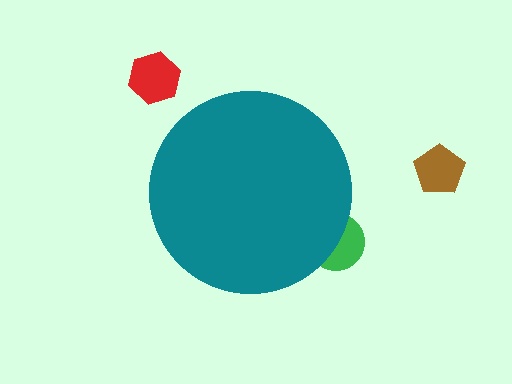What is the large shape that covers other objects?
A teal circle.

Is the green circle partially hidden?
Yes, the green circle is partially hidden behind the teal circle.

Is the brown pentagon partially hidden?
No, the brown pentagon is fully visible.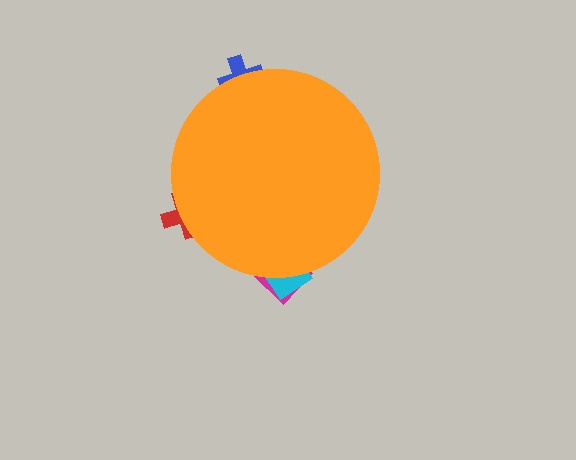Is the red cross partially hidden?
Yes, the red cross is partially hidden behind the orange circle.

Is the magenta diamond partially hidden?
Yes, the magenta diamond is partially hidden behind the orange circle.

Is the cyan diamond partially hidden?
Yes, the cyan diamond is partially hidden behind the orange circle.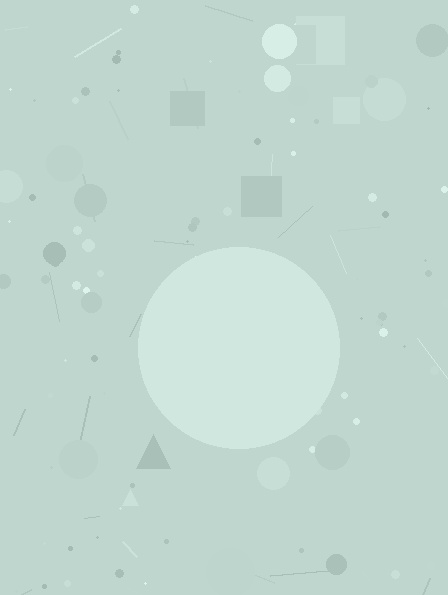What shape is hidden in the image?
A circle is hidden in the image.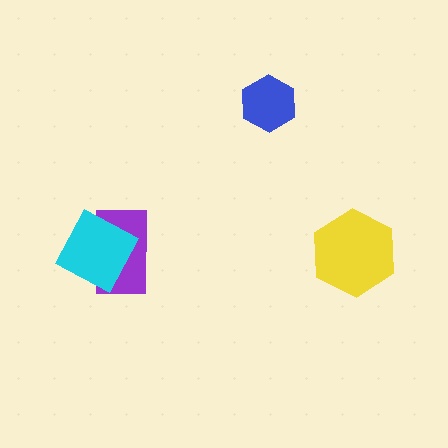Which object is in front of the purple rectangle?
The cyan square is in front of the purple rectangle.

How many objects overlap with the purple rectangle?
1 object overlaps with the purple rectangle.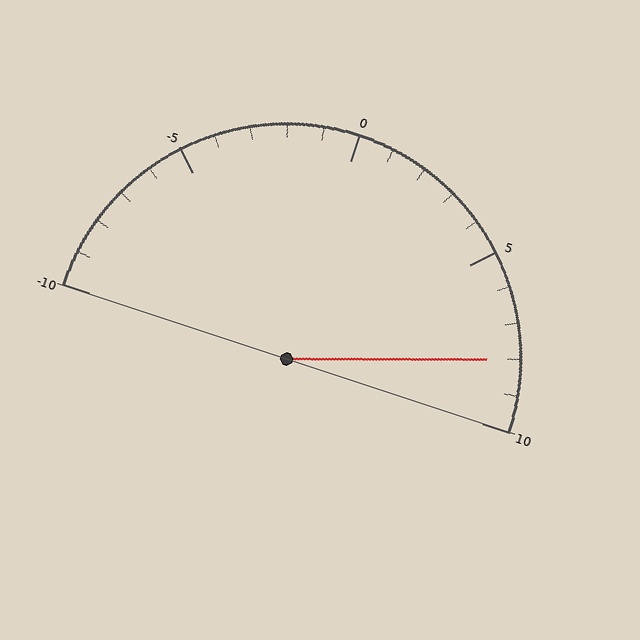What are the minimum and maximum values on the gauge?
The gauge ranges from -10 to 10.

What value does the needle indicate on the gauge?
The needle indicates approximately 8.